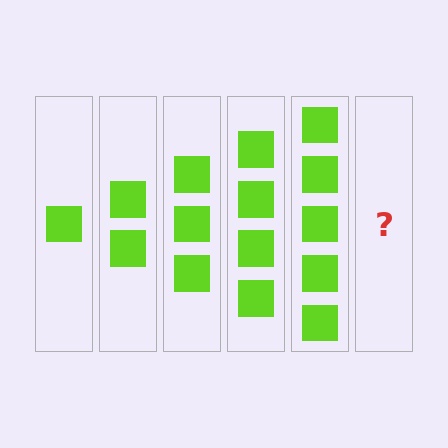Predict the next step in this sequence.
The next step is 6 squares.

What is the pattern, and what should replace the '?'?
The pattern is that each step adds one more square. The '?' should be 6 squares.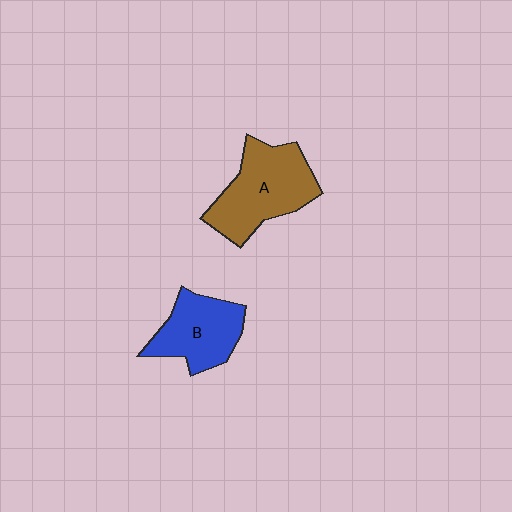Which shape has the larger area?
Shape A (brown).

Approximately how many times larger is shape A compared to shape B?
Approximately 1.3 times.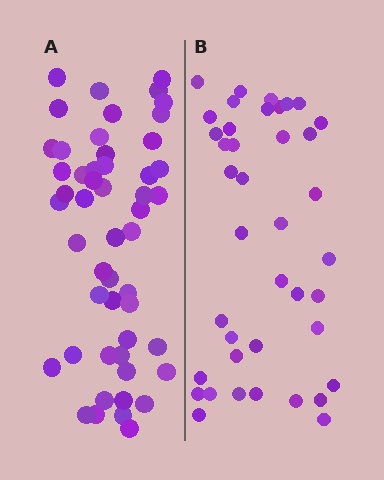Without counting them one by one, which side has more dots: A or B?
Region A (the left region) has more dots.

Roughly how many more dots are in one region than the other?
Region A has roughly 12 or so more dots than region B.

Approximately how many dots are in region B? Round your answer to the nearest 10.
About 40 dots.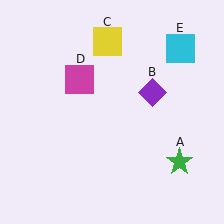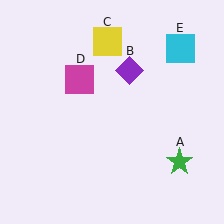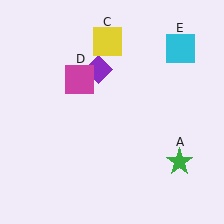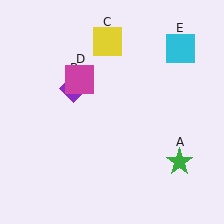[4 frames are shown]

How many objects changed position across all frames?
1 object changed position: purple diamond (object B).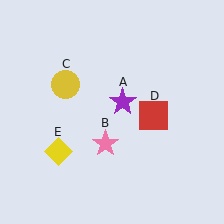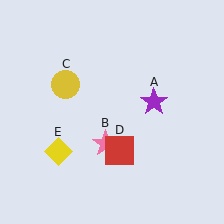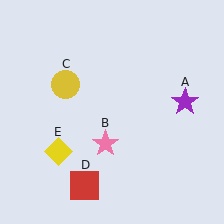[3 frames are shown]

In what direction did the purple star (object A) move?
The purple star (object A) moved right.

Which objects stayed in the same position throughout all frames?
Pink star (object B) and yellow circle (object C) and yellow diamond (object E) remained stationary.